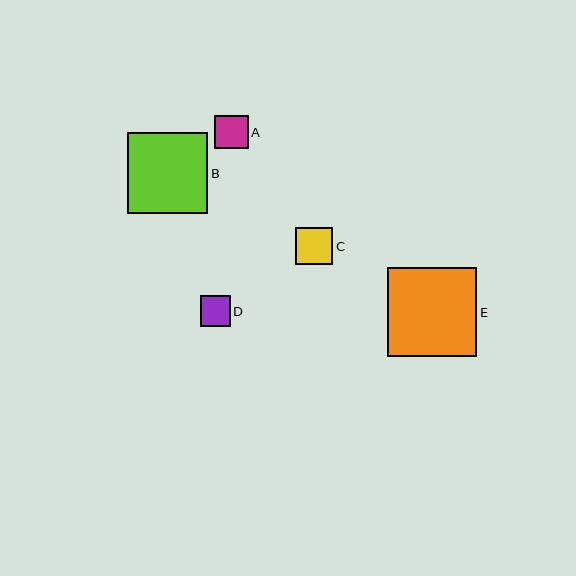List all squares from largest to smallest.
From largest to smallest: E, B, C, A, D.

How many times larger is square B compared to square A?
Square B is approximately 2.4 times the size of square A.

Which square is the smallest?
Square D is the smallest with a size of approximately 30 pixels.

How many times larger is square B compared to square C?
Square B is approximately 2.2 times the size of square C.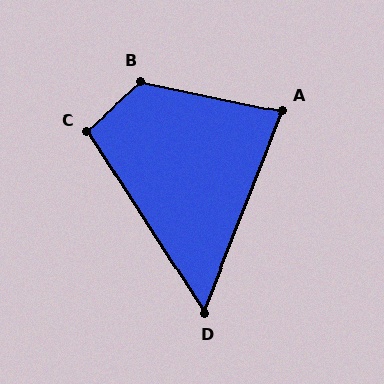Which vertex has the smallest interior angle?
D, at approximately 54 degrees.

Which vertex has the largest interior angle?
B, at approximately 126 degrees.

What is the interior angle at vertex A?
Approximately 80 degrees (acute).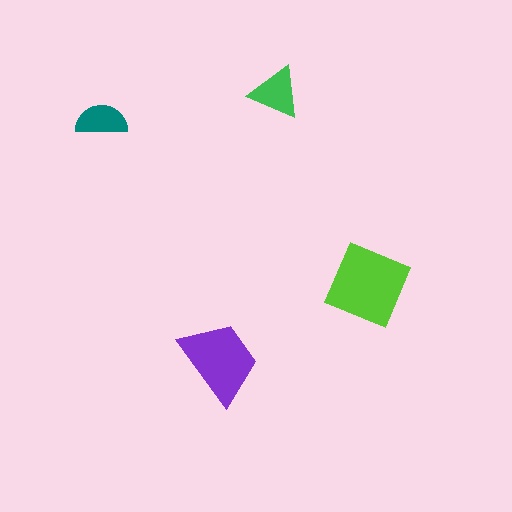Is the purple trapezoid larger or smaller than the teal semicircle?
Larger.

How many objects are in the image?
There are 4 objects in the image.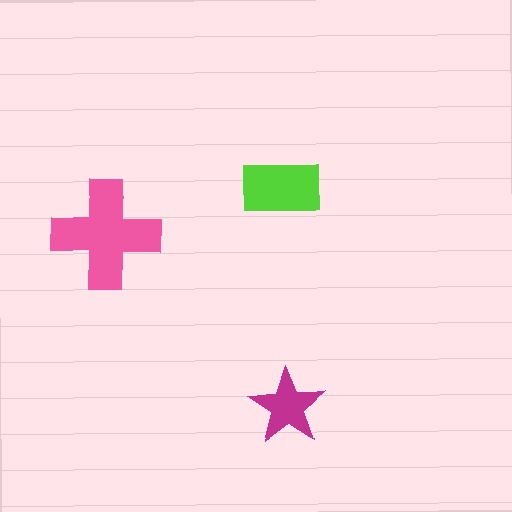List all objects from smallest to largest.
The magenta star, the lime rectangle, the pink cross.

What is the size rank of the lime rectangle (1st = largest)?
2nd.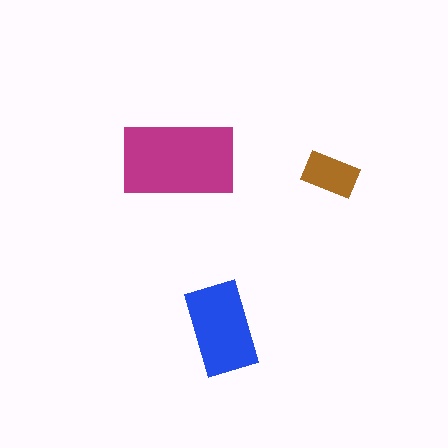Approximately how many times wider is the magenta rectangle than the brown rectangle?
About 2 times wider.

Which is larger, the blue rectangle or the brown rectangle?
The blue one.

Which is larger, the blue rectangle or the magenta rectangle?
The magenta one.